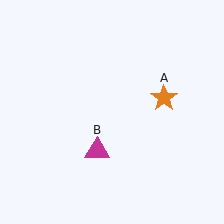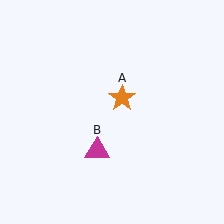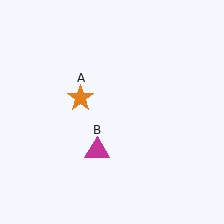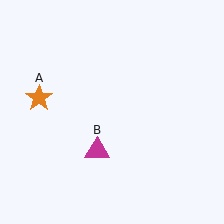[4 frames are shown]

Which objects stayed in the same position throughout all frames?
Magenta triangle (object B) remained stationary.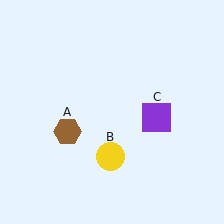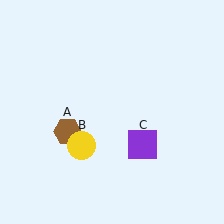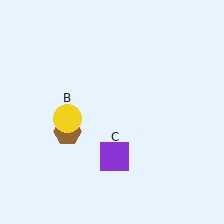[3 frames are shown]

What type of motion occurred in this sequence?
The yellow circle (object B), purple square (object C) rotated clockwise around the center of the scene.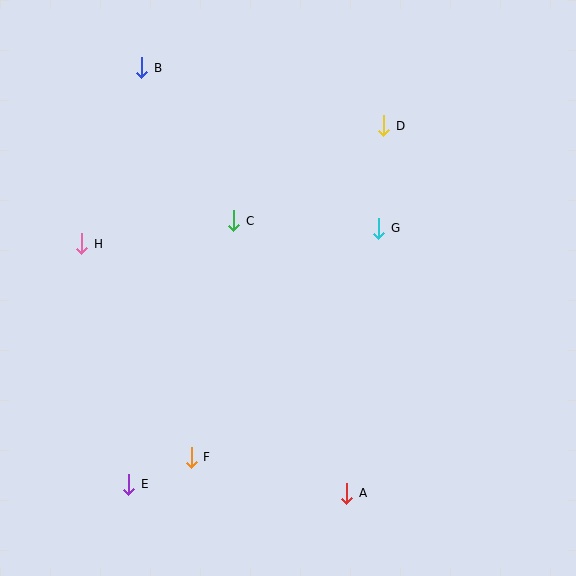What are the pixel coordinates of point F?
Point F is at (191, 457).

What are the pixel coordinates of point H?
Point H is at (82, 244).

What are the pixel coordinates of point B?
Point B is at (142, 68).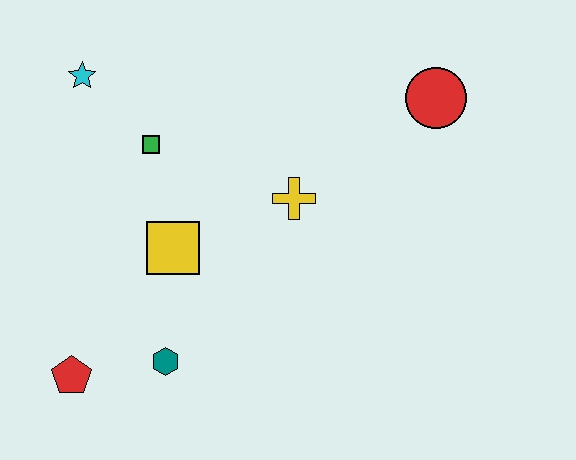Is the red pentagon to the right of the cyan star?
No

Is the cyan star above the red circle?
Yes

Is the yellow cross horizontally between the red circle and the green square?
Yes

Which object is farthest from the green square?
The red circle is farthest from the green square.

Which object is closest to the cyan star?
The green square is closest to the cyan star.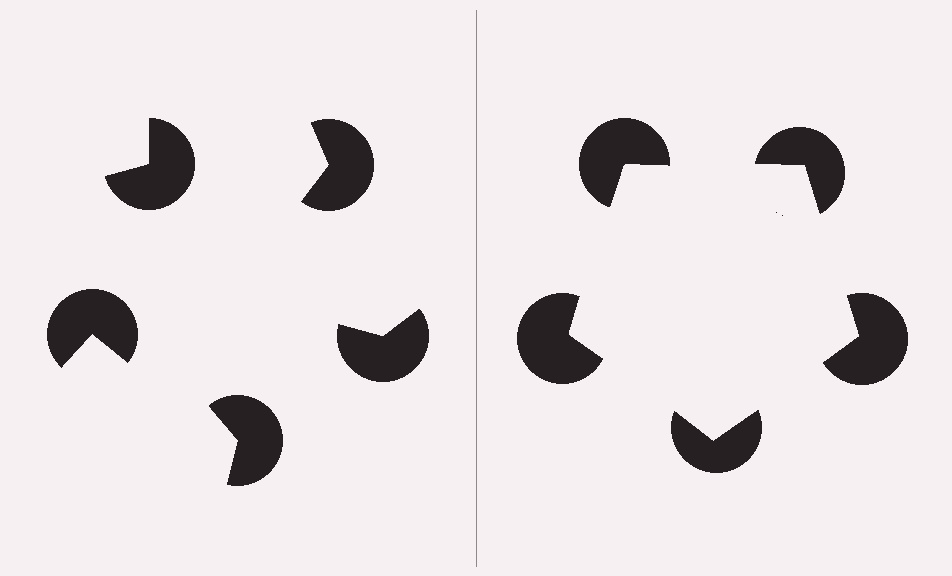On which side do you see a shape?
An illusory pentagon appears on the right side. On the left side the wedge cuts are rotated, so no coherent shape forms.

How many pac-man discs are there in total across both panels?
10 — 5 on each side.